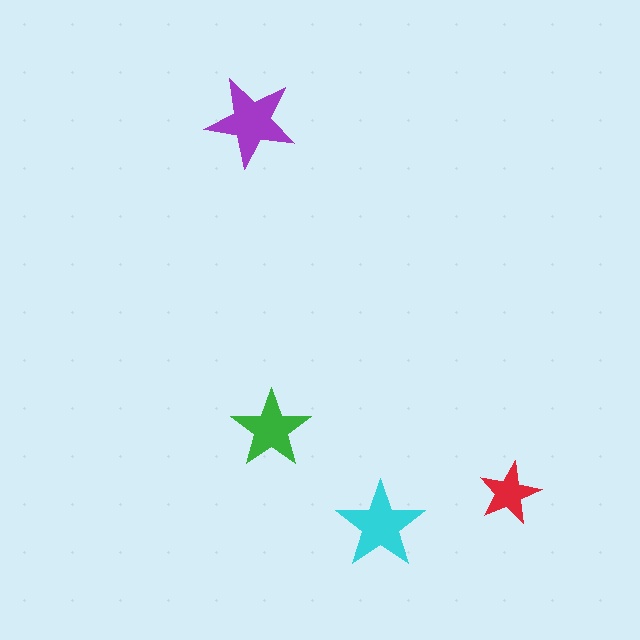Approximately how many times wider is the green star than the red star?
About 1.5 times wider.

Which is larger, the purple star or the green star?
The purple one.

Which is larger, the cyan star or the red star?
The cyan one.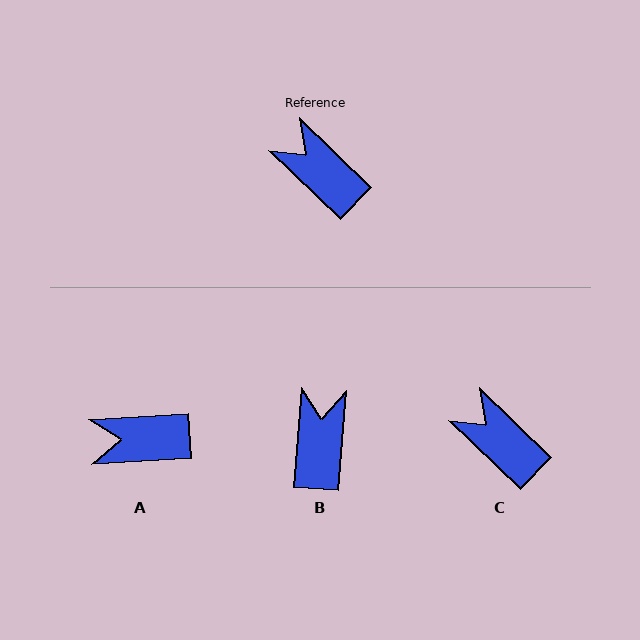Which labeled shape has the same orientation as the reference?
C.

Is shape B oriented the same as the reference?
No, it is off by about 50 degrees.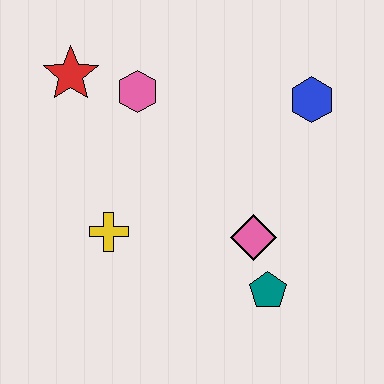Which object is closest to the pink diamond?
The teal pentagon is closest to the pink diamond.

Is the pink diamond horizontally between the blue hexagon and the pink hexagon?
Yes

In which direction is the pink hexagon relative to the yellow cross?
The pink hexagon is above the yellow cross.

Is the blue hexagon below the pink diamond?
No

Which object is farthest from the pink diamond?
The red star is farthest from the pink diamond.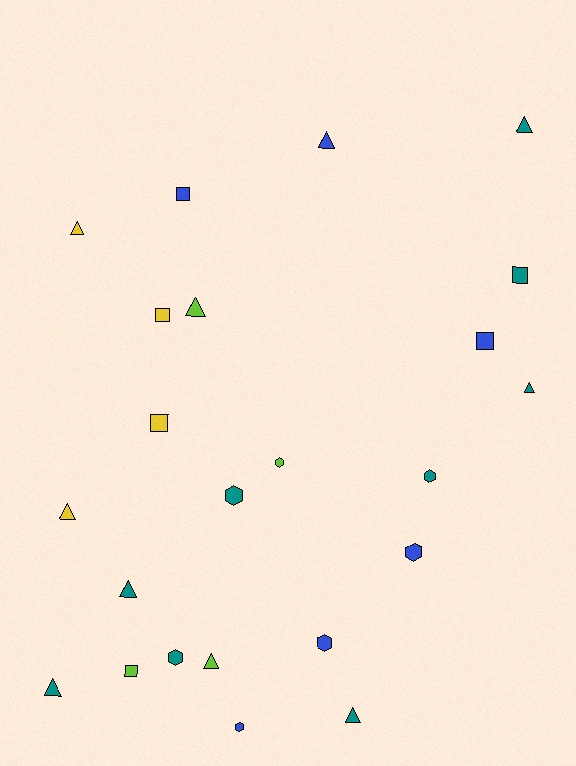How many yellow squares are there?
There are 2 yellow squares.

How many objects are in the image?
There are 23 objects.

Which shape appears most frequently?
Triangle, with 10 objects.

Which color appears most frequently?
Teal, with 9 objects.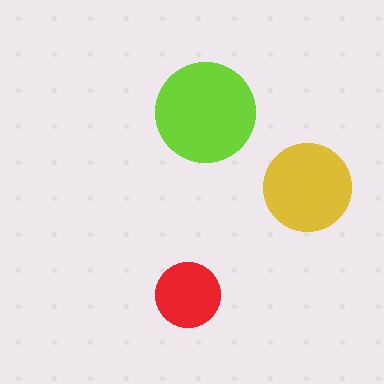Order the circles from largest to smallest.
the lime one, the yellow one, the red one.